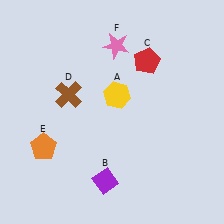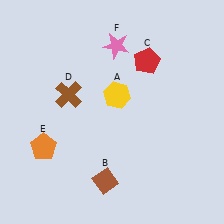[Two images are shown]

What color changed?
The diamond (B) changed from purple in Image 1 to brown in Image 2.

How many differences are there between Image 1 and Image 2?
There is 1 difference between the two images.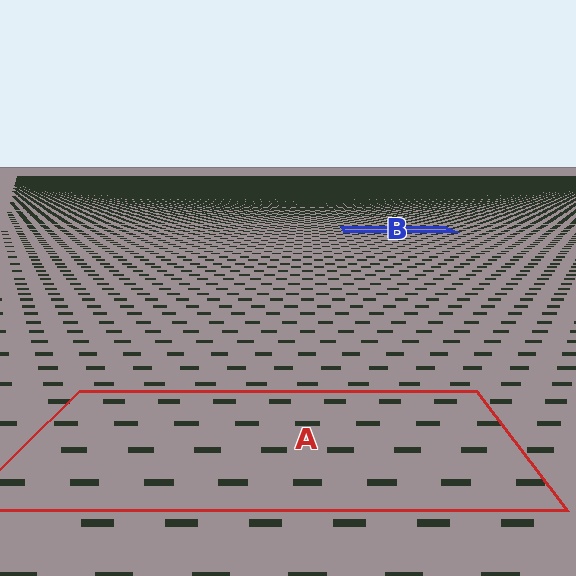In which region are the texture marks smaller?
The texture marks are smaller in region B, because it is farther away.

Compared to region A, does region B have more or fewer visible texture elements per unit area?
Region B has more texture elements per unit area — they are packed more densely because it is farther away.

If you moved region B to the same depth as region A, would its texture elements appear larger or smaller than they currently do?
They would appear larger. At a closer depth, the same texture elements are projected at a bigger on-screen size.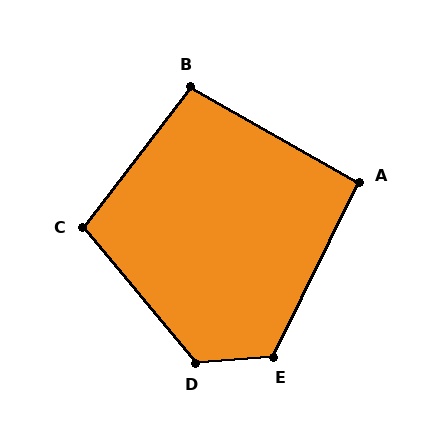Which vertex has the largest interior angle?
D, at approximately 125 degrees.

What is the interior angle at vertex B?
Approximately 98 degrees (obtuse).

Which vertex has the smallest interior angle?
A, at approximately 93 degrees.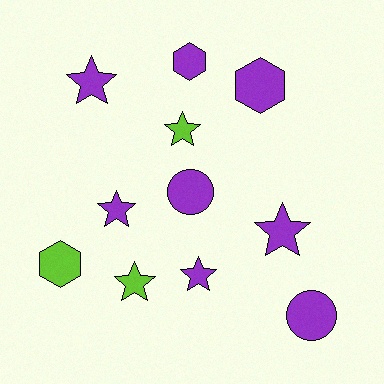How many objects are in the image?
There are 11 objects.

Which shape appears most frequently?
Star, with 6 objects.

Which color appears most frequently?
Purple, with 8 objects.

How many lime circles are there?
There are no lime circles.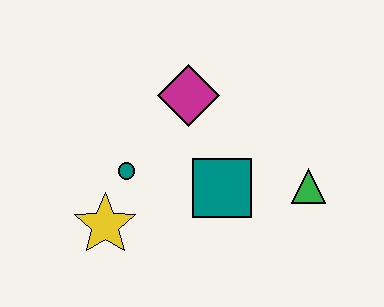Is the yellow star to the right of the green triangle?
No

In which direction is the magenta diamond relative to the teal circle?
The magenta diamond is above the teal circle.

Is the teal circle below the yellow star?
No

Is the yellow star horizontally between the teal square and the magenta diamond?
No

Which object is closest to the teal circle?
The yellow star is closest to the teal circle.